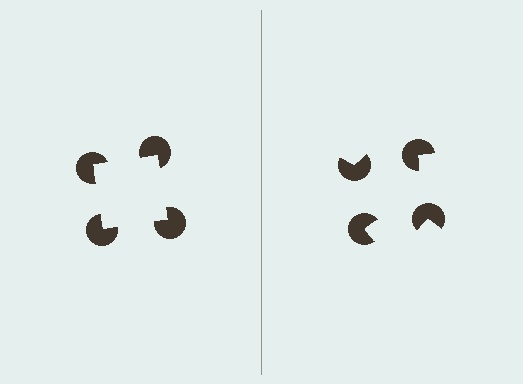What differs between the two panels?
The pac-man discs are positioned identically on both sides; only the wedge orientations differ. On the left they align to a square; on the right they are misaligned.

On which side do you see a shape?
An illusory square appears on the left side. On the right side the wedge cuts are rotated, so no coherent shape forms.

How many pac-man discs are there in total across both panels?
8 — 4 on each side.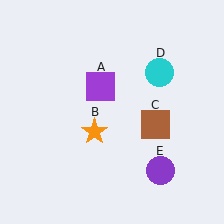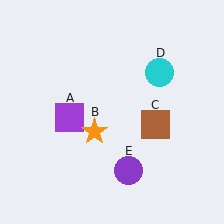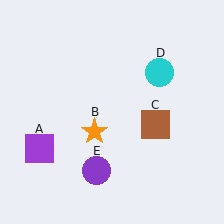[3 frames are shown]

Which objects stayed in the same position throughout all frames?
Orange star (object B) and brown square (object C) and cyan circle (object D) remained stationary.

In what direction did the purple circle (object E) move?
The purple circle (object E) moved left.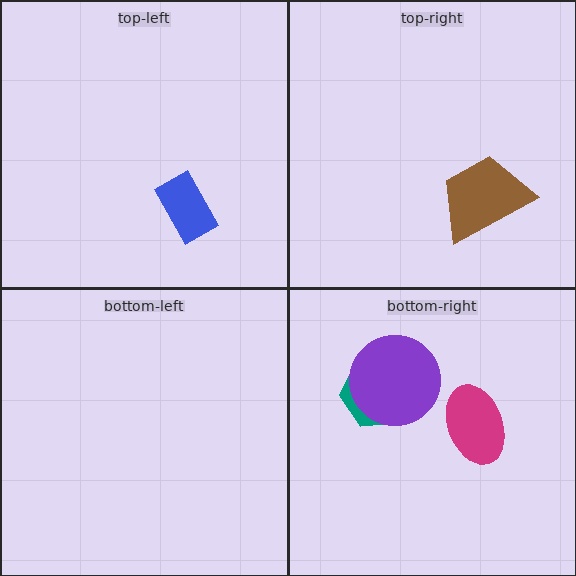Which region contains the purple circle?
The bottom-right region.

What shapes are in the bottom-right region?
The teal hexagon, the purple circle, the magenta ellipse.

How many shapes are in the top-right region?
1.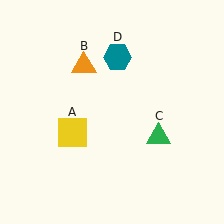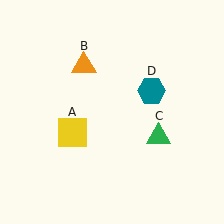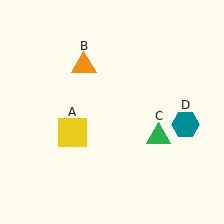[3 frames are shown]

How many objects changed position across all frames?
1 object changed position: teal hexagon (object D).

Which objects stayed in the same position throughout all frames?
Yellow square (object A) and orange triangle (object B) and green triangle (object C) remained stationary.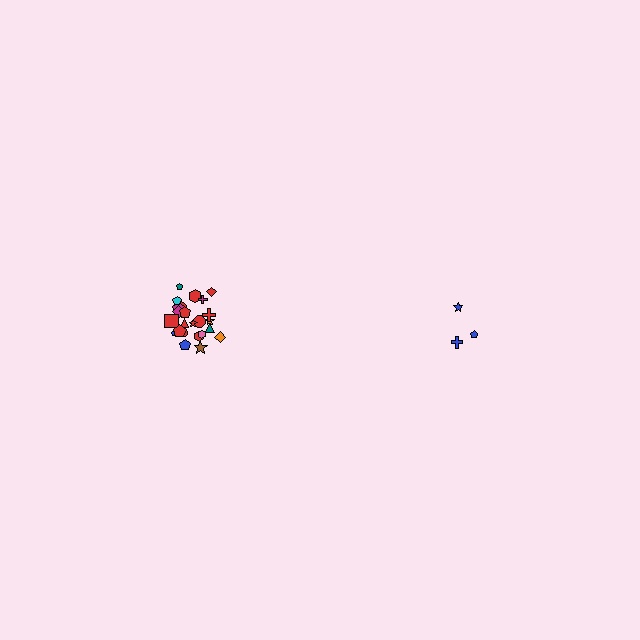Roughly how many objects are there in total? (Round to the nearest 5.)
Roughly 30 objects in total.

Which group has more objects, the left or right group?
The left group.